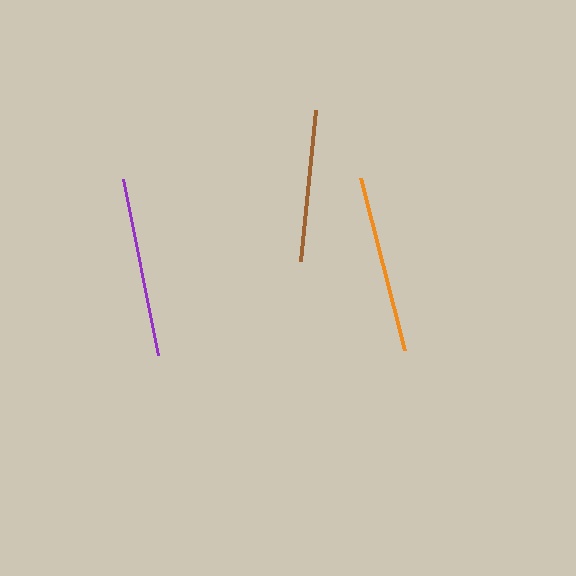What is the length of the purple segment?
The purple segment is approximately 180 pixels long.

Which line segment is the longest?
The purple line is the longest at approximately 180 pixels.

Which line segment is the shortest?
The brown line is the shortest at approximately 152 pixels.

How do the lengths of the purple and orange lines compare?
The purple and orange lines are approximately the same length.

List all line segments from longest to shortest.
From longest to shortest: purple, orange, brown.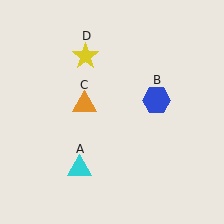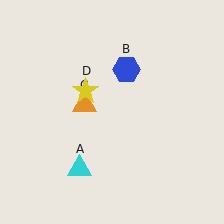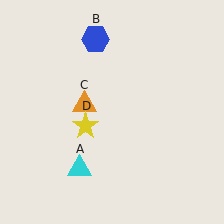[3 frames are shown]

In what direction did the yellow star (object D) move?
The yellow star (object D) moved down.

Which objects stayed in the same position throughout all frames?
Cyan triangle (object A) and orange triangle (object C) remained stationary.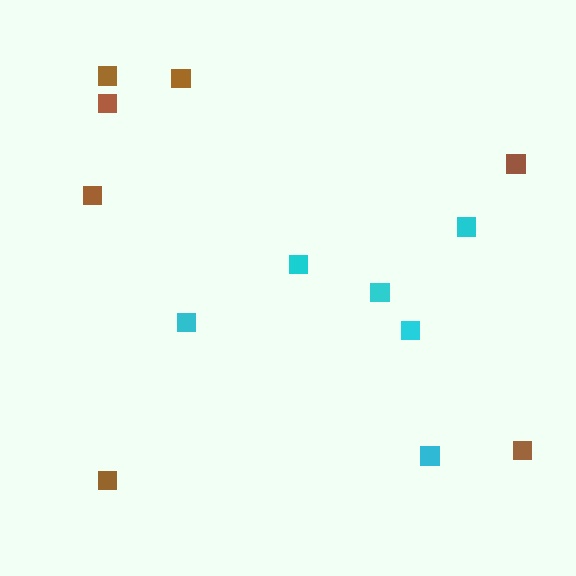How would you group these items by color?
There are 2 groups: one group of brown squares (7) and one group of cyan squares (6).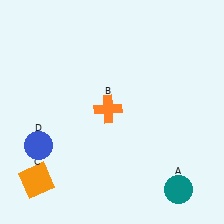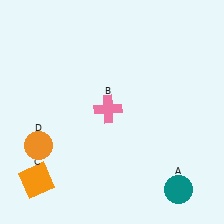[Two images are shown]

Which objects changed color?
B changed from orange to pink. D changed from blue to orange.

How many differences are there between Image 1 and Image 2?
There are 2 differences between the two images.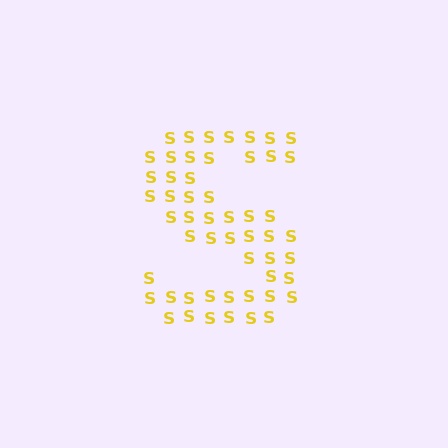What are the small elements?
The small elements are letter S's.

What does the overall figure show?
The overall figure shows the letter S.